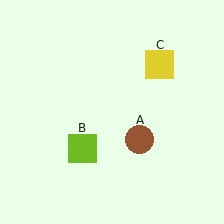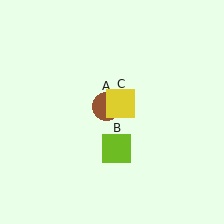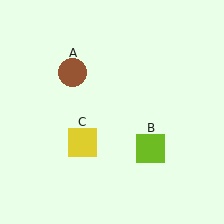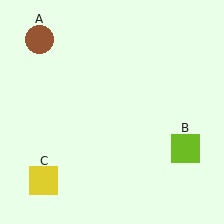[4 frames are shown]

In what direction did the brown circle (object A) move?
The brown circle (object A) moved up and to the left.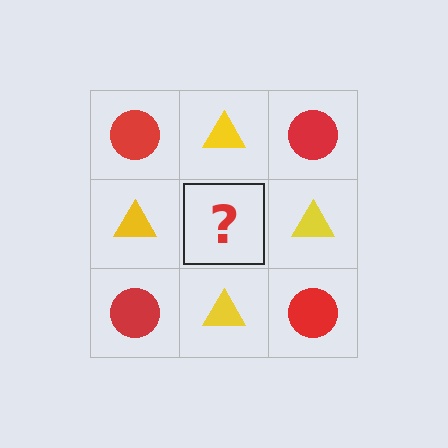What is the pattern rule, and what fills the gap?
The rule is that it alternates red circle and yellow triangle in a checkerboard pattern. The gap should be filled with a red circle.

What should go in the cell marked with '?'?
The missing cell should contain a red circle.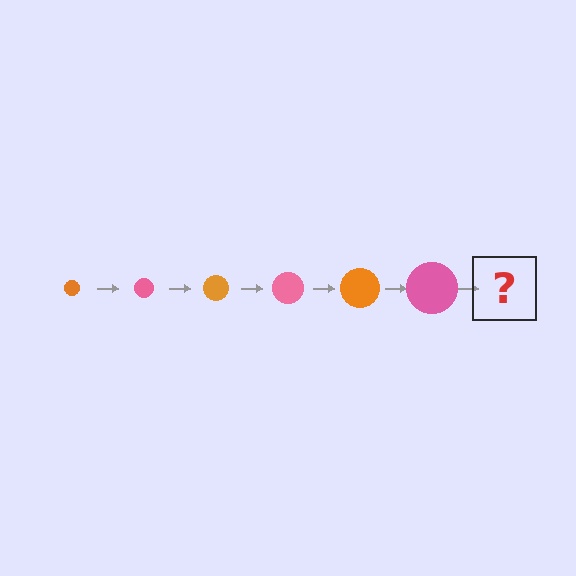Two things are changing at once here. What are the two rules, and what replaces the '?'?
The two rules are that the circle grows larger each step and the color cycles through orange and pink. The '?' should be an orange circle, larger than the previous one.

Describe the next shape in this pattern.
It should be an orange circle, larger than the previous one.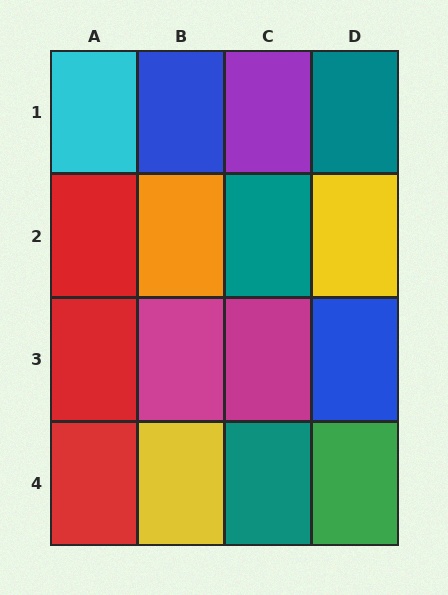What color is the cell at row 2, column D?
Yellow.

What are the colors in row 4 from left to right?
Red, yellow, teal, green.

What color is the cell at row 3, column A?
Red.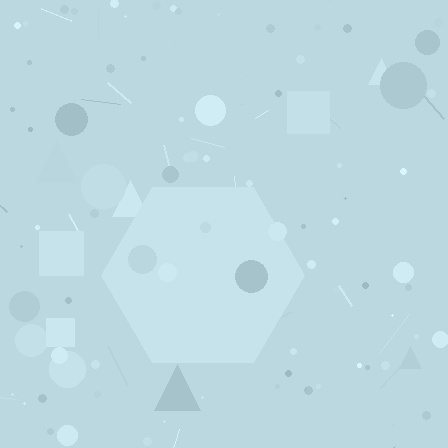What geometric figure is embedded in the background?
A hexagon is embedded in the background.